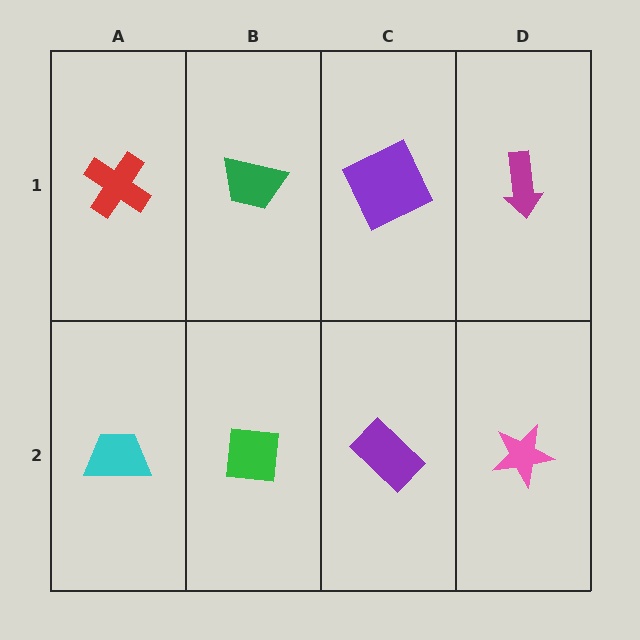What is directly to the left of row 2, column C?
A green square.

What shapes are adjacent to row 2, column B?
A green trapezoid (row 1, column B), a cyan trapezoid (row 2, column A), a purple rectangle (row 2, column C).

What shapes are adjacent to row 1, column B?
A green square (row 2, column B), a red cross (row 1, column A), a purple square (row 1, column C).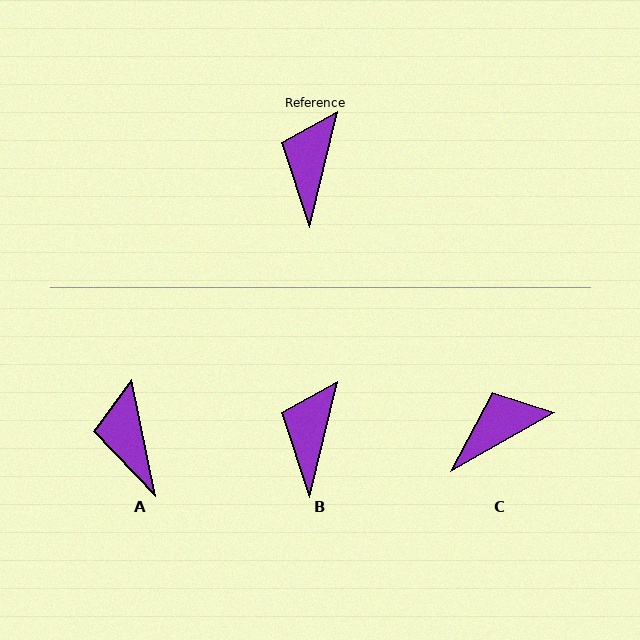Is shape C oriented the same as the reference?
No, it is off by about 47 degrees.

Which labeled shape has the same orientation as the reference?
B.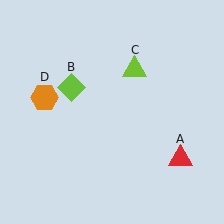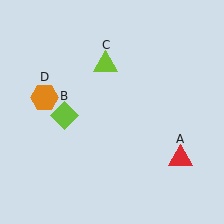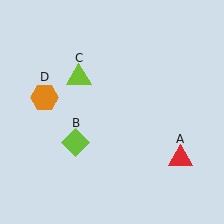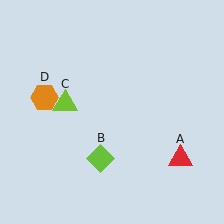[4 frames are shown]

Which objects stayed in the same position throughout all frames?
Red triangle (object A) and orange hexagon (object D) remained stationary.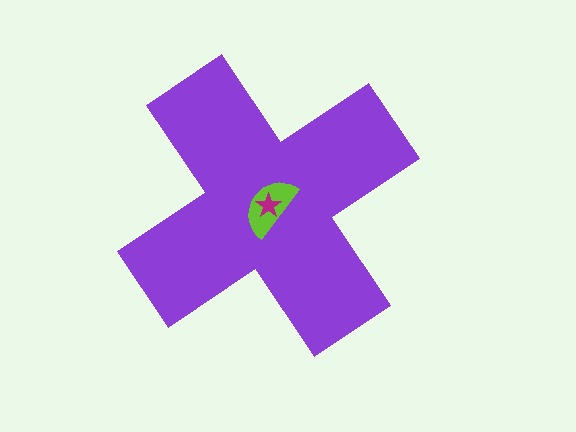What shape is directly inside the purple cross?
The lime semicircle.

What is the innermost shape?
The magenta star.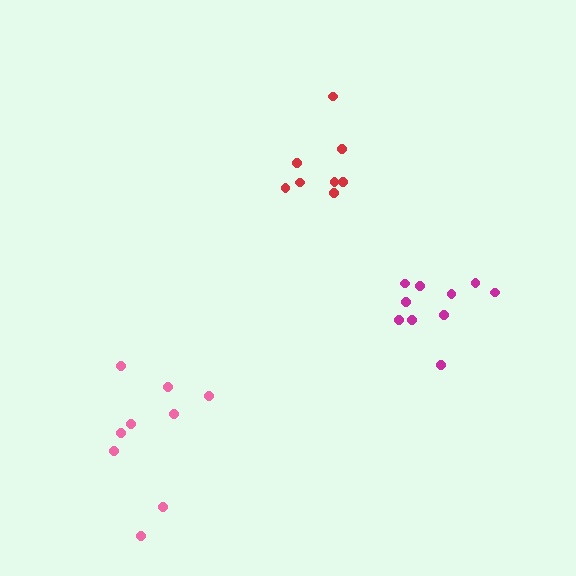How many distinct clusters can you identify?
There are 3 distinct clusters.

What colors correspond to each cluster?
The clusters are colored: red, pink, magenta.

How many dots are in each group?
Group 1: 8 dots, Group 2: 9 dots, Group 3: 10 dots (27 total).